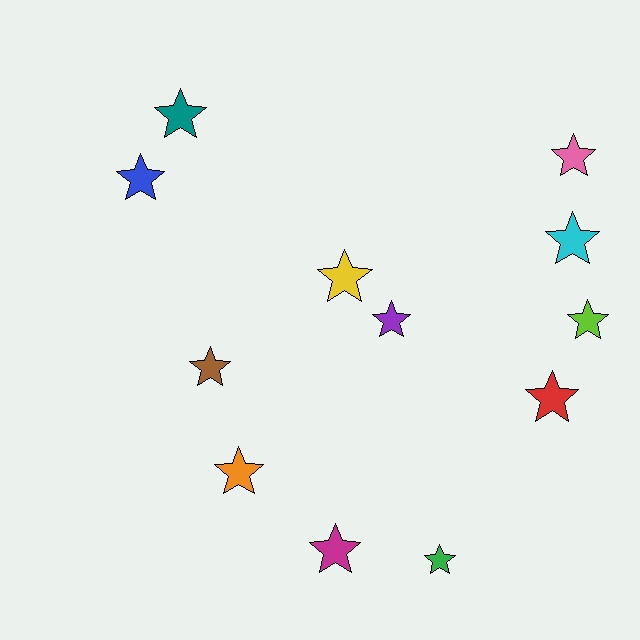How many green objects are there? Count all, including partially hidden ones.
There is 1 green object.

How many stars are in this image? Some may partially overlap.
There are 12 stars.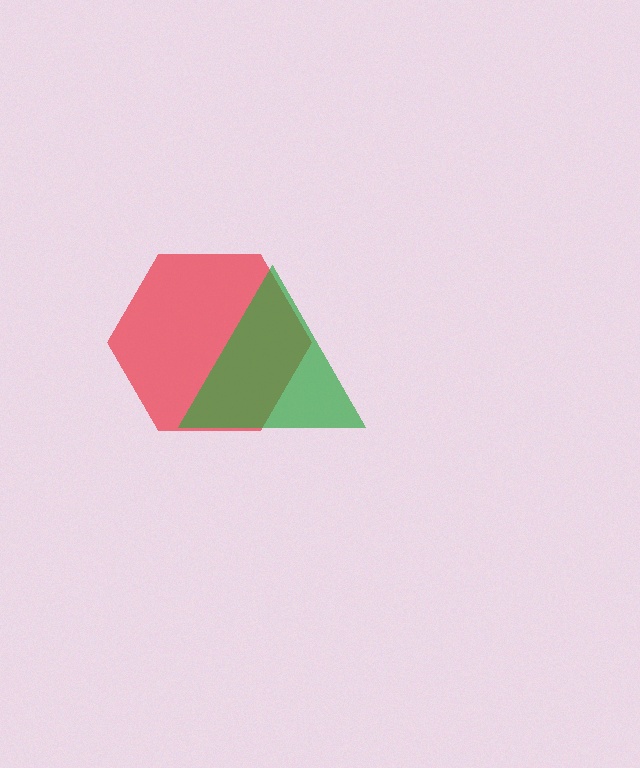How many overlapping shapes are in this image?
There are 2 overlapping shapes in the image.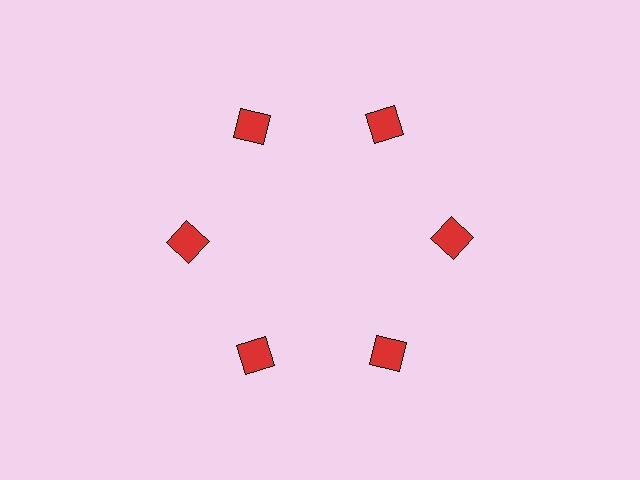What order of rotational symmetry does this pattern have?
This pattern has 6-fold rotational symmetry.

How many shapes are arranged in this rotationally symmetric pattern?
There are 6 shapes, arranged in 6 groups of 1.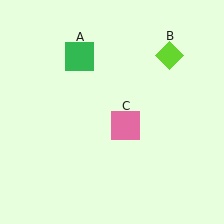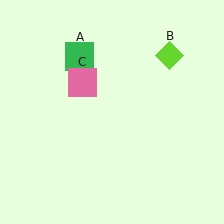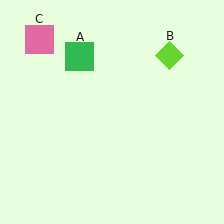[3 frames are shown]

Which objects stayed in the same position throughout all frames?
Green square (object A) and lime diamond (object B) remained stationary.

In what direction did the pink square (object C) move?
The pink square (object C) moved up and to the left.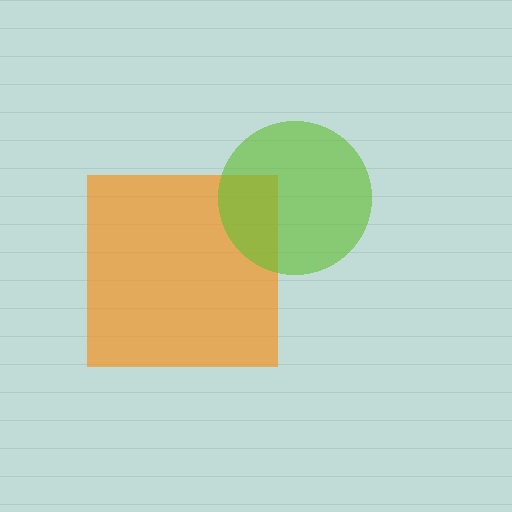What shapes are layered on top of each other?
The layered shapes are: an orange square, a lime circle.